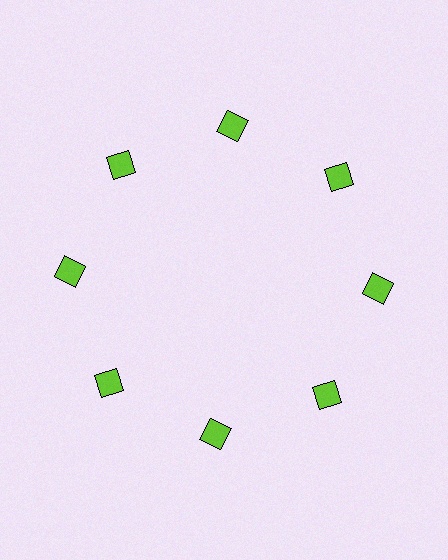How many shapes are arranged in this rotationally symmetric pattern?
There are 8 shapes, arranged in 8 groups of 1.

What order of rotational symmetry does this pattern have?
This pattern has 8-fold rotational symmetry.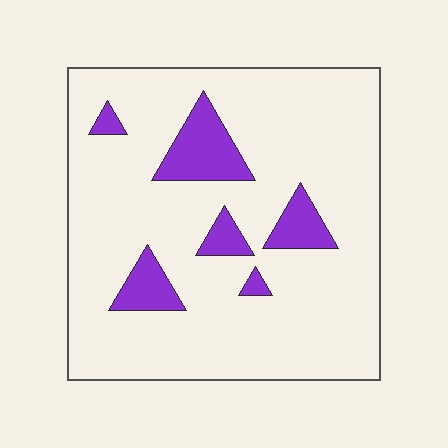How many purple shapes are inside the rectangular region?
6.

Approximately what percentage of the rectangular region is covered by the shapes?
Approximately 15%.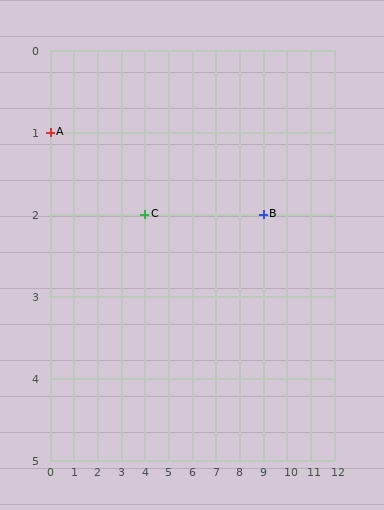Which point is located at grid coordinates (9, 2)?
Point B is at (9, 2).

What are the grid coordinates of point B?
Point B is at grid coordinates (9, 2).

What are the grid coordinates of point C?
Point C is at grid coordinates (4, 2).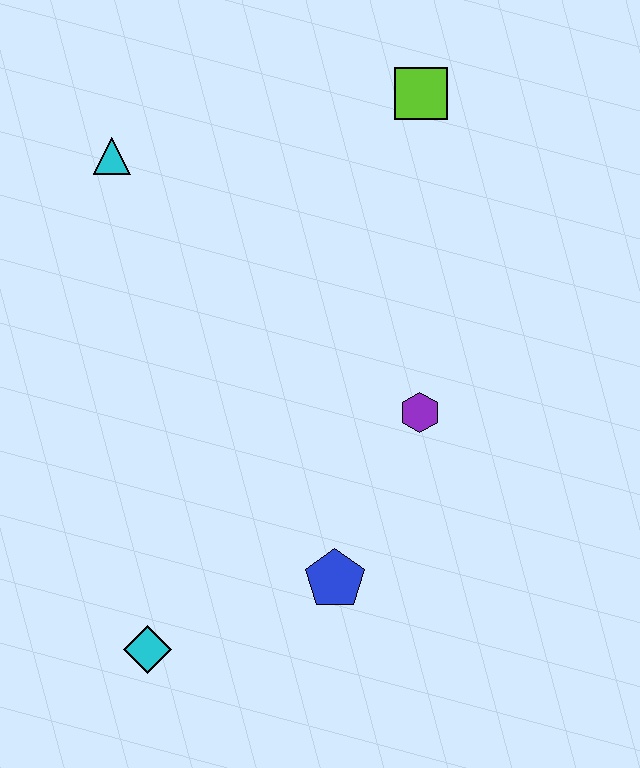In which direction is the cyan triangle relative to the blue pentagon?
The cyan triangle is above the blue pentagon.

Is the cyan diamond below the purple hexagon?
Yes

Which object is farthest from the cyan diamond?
The lime square is farthest from the cyan diamond.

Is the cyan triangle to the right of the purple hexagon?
No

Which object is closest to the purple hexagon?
The blue pentagon is closest to the purple hexagon.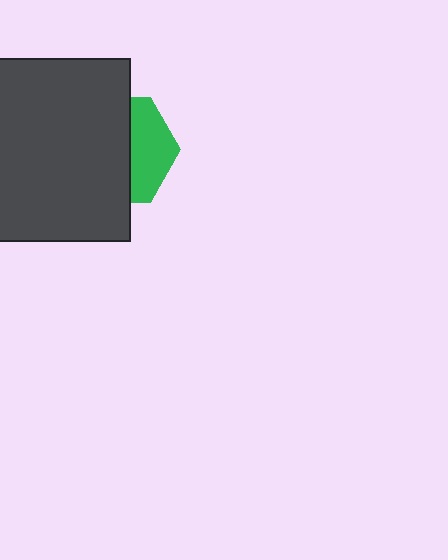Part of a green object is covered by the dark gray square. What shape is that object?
It is a hexagon.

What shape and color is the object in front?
The object in front is a dark gray square.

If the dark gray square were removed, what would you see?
You would see the complete green hexagon.